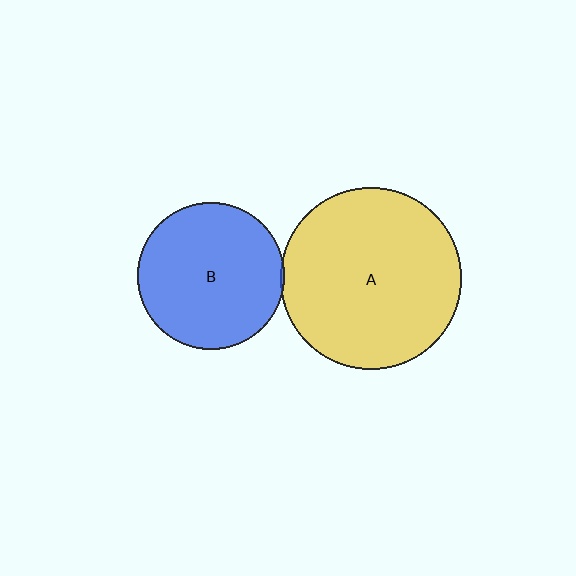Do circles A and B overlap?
Yes.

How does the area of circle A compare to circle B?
Approximately 1.5 times.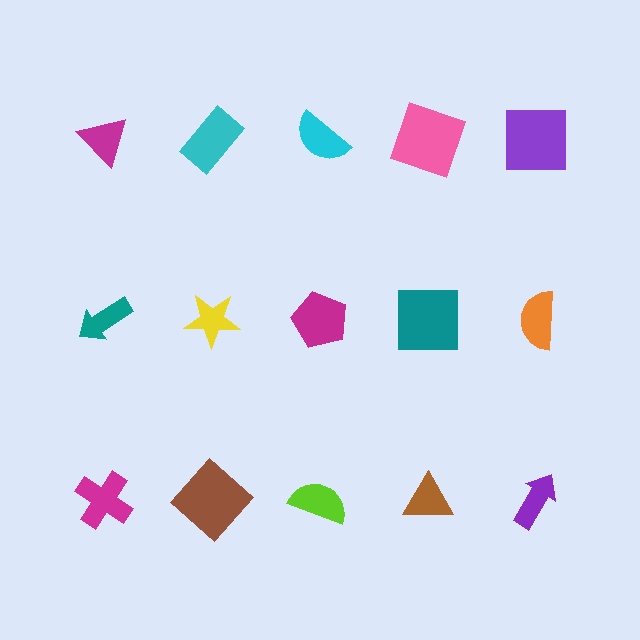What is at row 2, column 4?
A teal square.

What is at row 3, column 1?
A magenta cross.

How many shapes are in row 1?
5 shapes.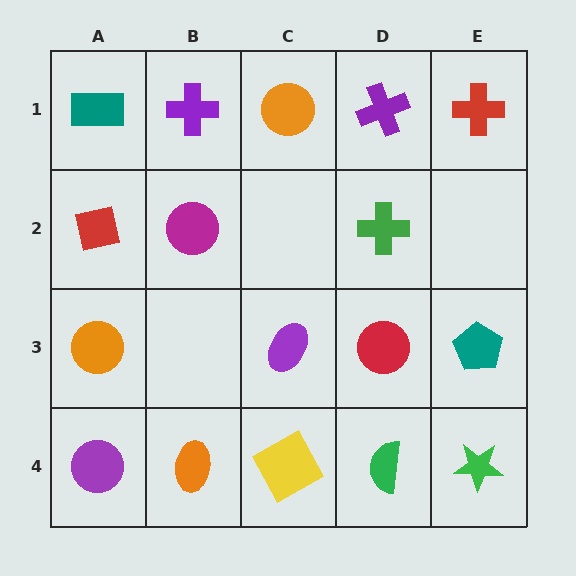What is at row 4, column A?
A purple circle.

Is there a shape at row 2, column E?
No, that cell is empty.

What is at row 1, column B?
A purple cross.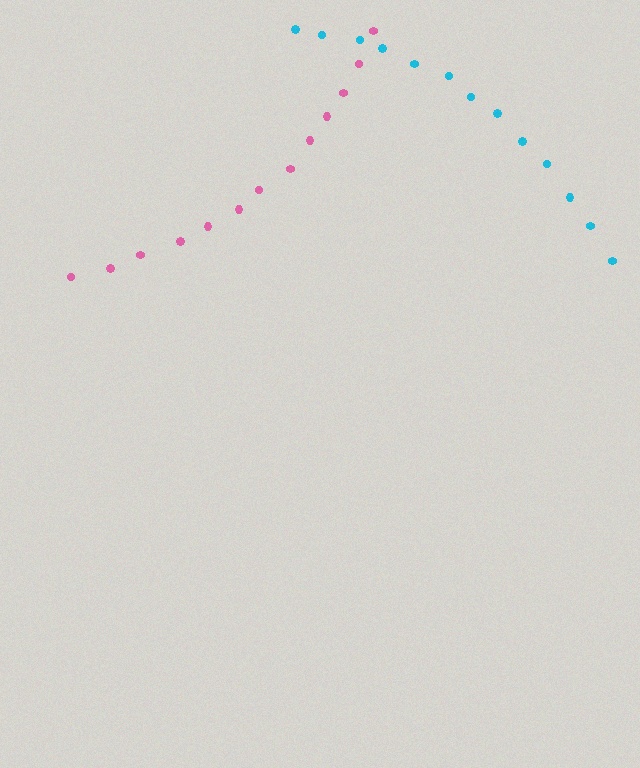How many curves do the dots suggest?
There are 2 distinct paths.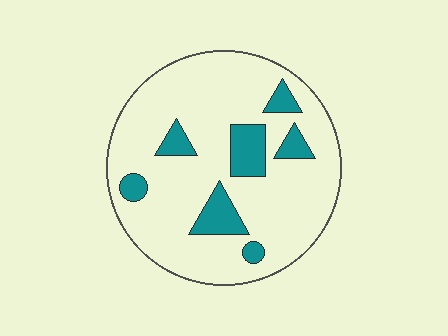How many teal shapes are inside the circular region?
7.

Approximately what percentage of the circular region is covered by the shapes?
Approximately 15%.